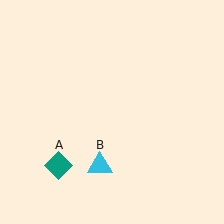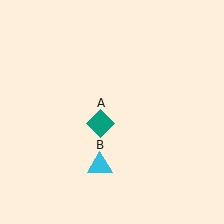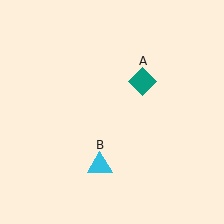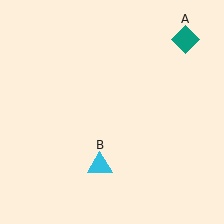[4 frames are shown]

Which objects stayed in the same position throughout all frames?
Cyan triangle (object B) remained stationary.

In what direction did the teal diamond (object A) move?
The teal diamond (object A) moved up and to the right.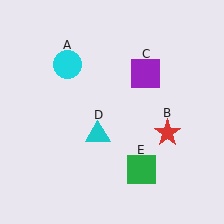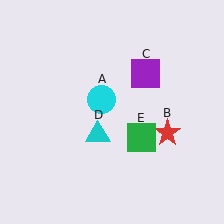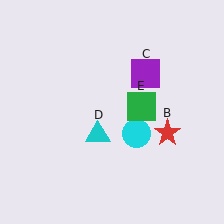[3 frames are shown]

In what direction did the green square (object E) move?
The green square (object E) moved up.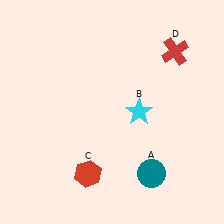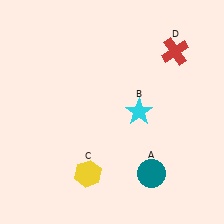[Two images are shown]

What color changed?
The hexagon (C) changed from red in Image 1 to yellow in Image 2.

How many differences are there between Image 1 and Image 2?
There is 1 difference between the two images.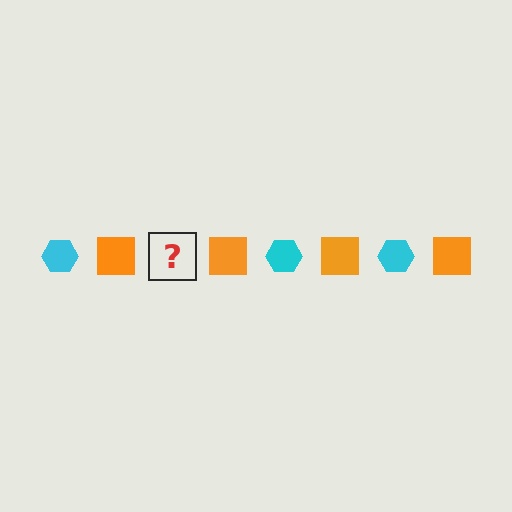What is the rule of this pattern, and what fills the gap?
The rule is that the pattern alternates between cyan hexagon and orange square. The gap should be filled with a cyan hexagon.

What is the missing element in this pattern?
The missing element is a cyan hexagon.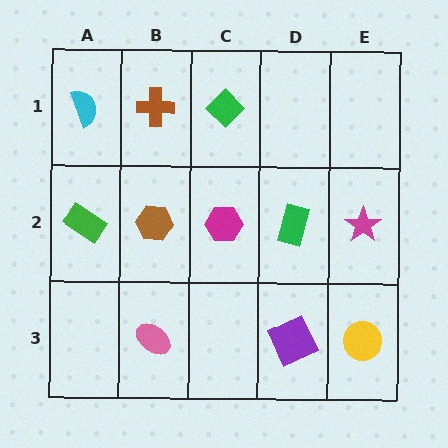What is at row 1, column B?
A brown cross.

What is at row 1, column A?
A cyan semicircle.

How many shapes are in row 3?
3 shapes.